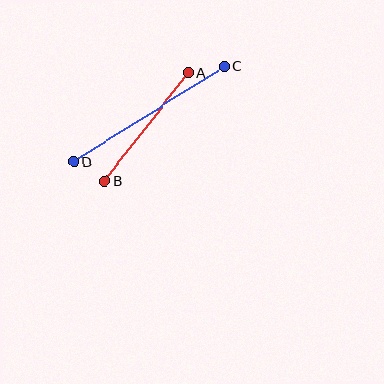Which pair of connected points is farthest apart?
Points C and D are farthest apart.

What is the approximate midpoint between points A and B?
The midpoint is at approximately (146, 127) pixels.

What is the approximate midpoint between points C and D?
The midpoint is at approximately (149, 114) pixels.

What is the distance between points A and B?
The distance is approximately 137 pixels.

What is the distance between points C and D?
The distance is approximately 178 pixels.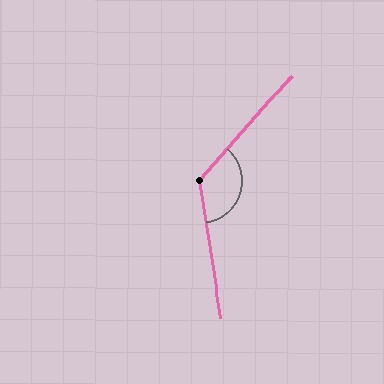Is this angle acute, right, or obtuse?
It is obtuse.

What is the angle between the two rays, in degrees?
Approximately 130 degrees.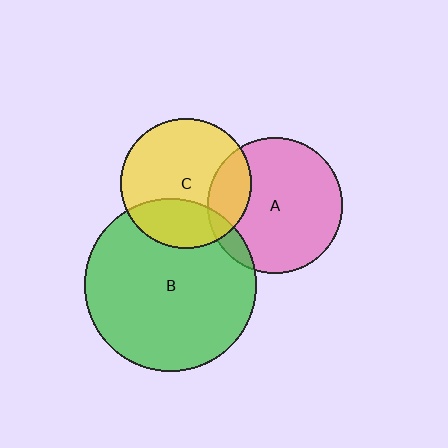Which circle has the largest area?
Circle B (green).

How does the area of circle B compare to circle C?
Approximately 1.7 times.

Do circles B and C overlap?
Yes.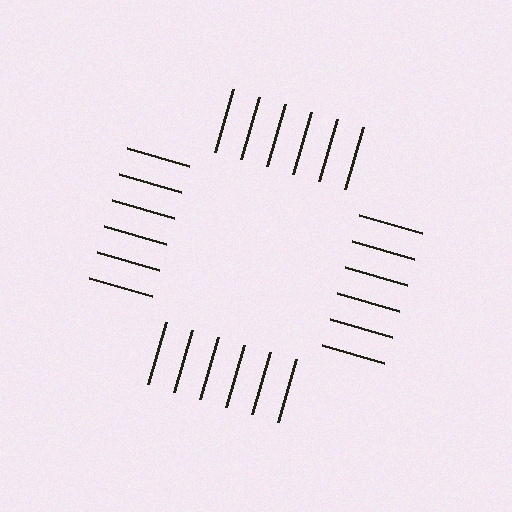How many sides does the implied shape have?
4 sides — the line-ends trace a square.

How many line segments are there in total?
24 — 6 along each of the 4 edges.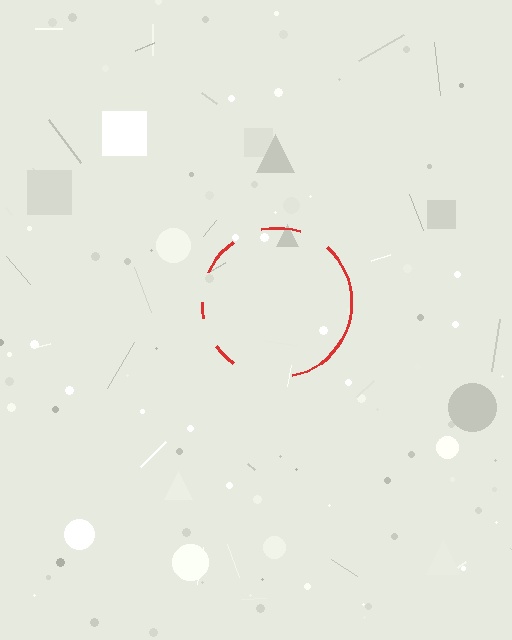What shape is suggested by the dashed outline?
The dashed outline suggests a circle.